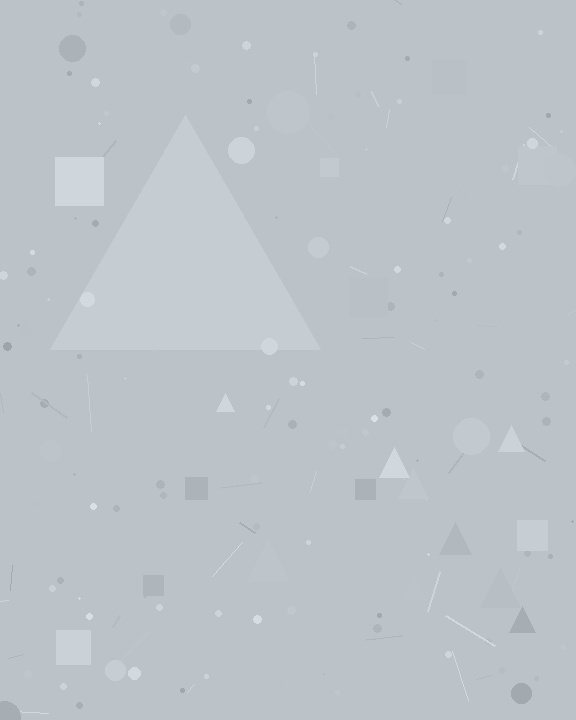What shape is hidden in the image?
A triangle is hidden in the image.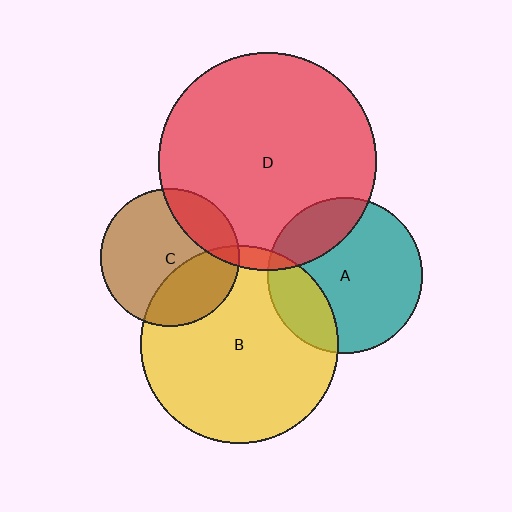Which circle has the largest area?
Circle D (red).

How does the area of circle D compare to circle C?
Approximately 2.5 times.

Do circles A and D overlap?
Yes.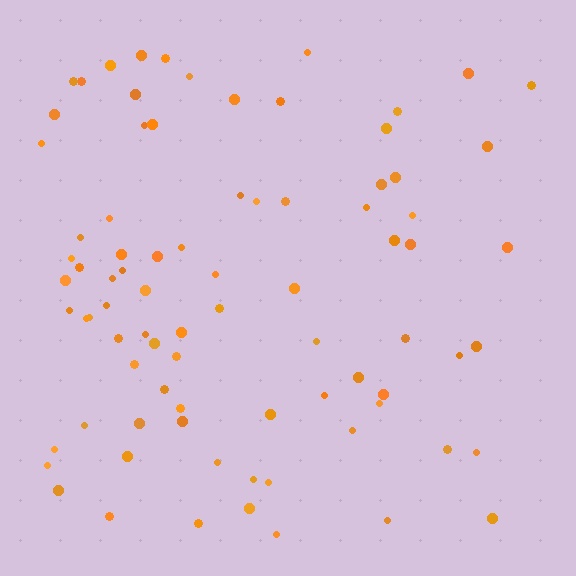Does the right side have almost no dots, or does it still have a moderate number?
Still a moderate number, just noticeably fewer than the left.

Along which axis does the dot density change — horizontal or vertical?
Horizontal.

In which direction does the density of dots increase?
From right to left, with the left side densest.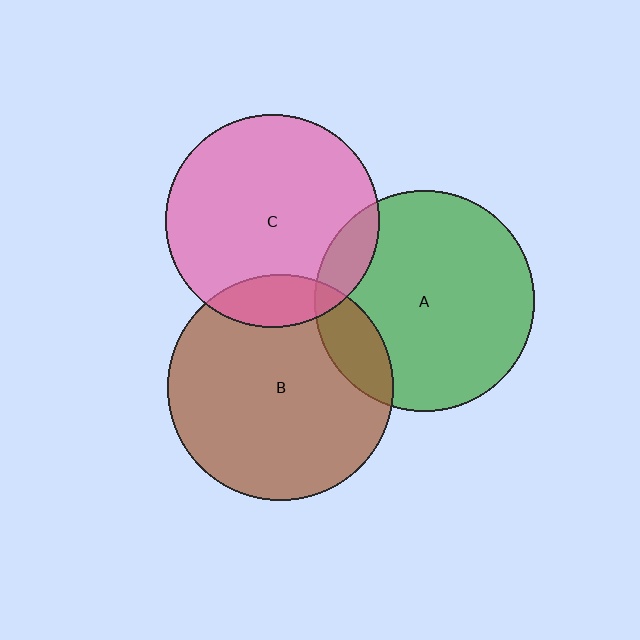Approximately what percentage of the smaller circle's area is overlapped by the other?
Approximately 15%.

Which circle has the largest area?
Circle B (brown).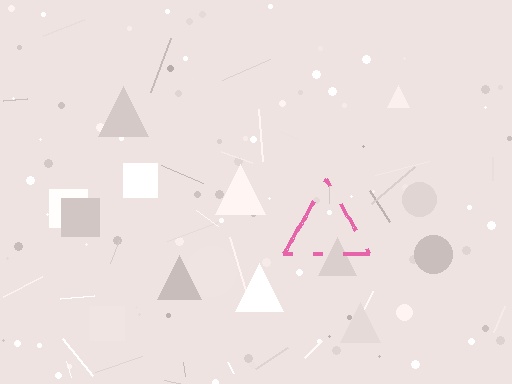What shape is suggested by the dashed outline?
The dashed outline suggests a triangle.